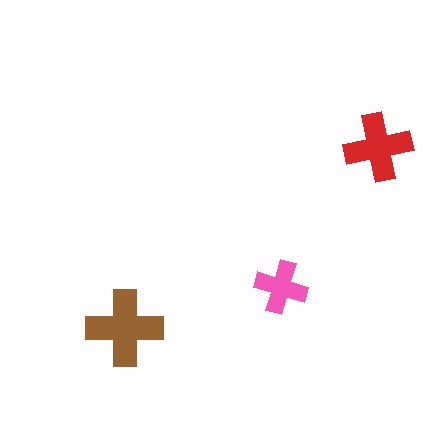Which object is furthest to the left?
The brown cross is leftmost.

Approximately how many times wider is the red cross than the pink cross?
About 1.5 times wider.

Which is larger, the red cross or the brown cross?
The brown one.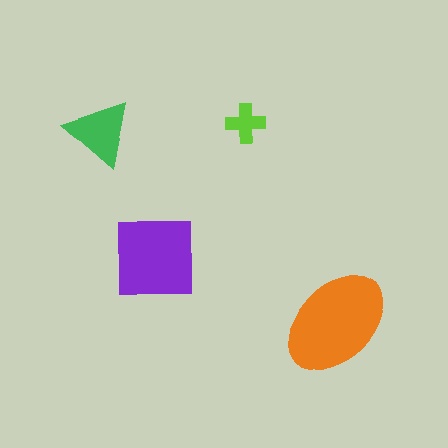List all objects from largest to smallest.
The orange ellipse, the purple square, the green triangle, the lime cross.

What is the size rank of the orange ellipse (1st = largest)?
1st.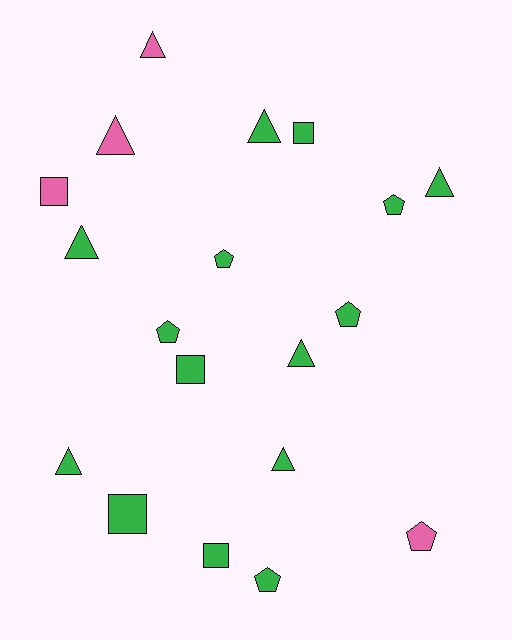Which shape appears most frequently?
Triangle, with 8 objects.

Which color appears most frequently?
Green, with 15 objects.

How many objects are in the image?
There are 19 objects.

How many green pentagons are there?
There are 5 green pentagons.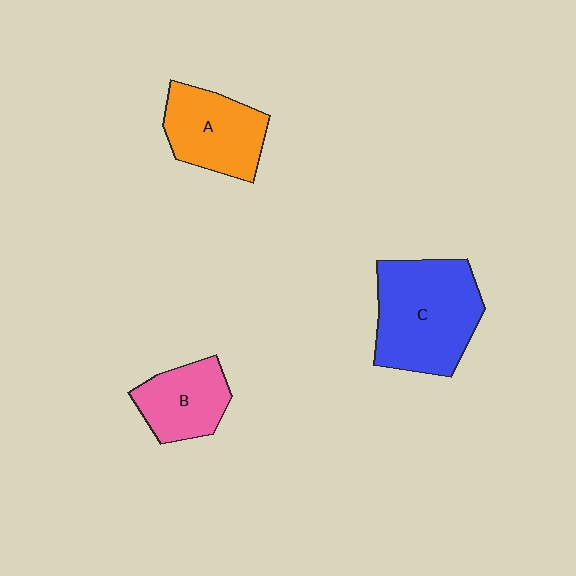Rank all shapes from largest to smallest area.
From largest to smallest: C (blue), A (orange), B (pink).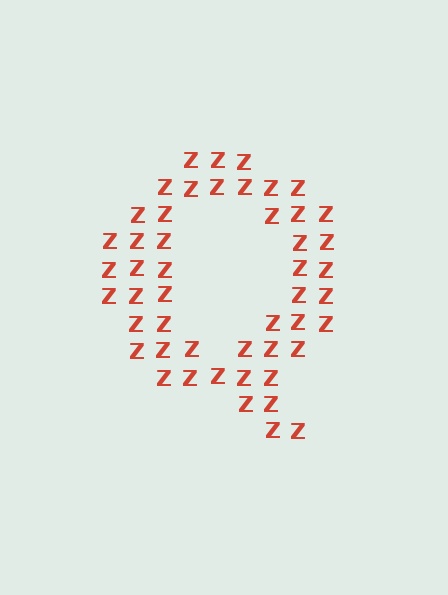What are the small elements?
The small elements are letter Z's.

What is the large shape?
The large shape is the letter Q.